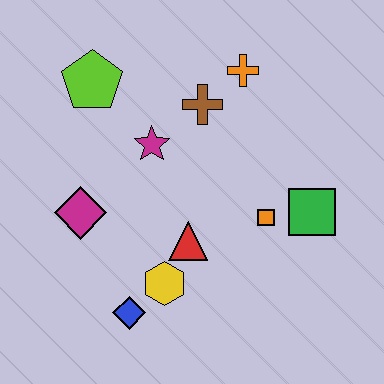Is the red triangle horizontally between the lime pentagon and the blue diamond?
No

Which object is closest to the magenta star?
The brown cross is closest to the magenta star.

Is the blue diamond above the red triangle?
No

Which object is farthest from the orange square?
The lime pentagon is farthest from the orange square.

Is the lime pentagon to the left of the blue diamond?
Yes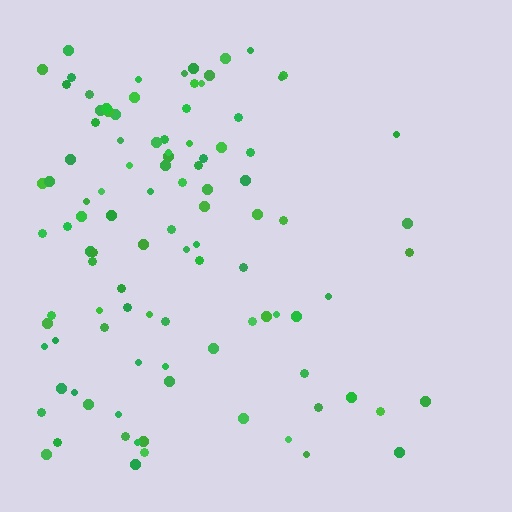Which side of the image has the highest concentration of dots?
The left.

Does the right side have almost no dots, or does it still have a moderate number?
Still a moderate number, just noticeably fewer than the left.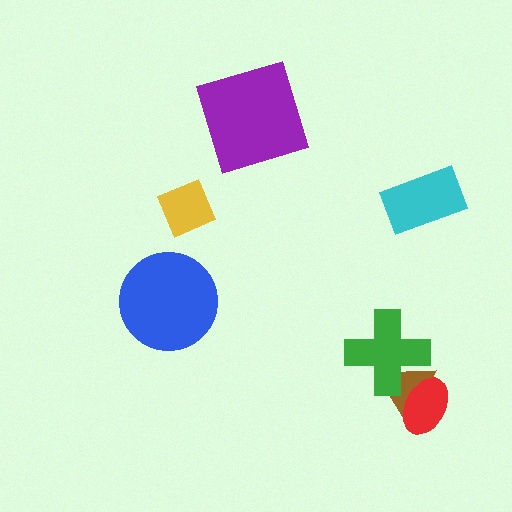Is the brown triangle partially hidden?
Yes, it is partially covered by another shape.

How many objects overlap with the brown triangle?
2 objects overlap with the brown triangle.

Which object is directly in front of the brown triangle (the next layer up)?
The red ellipse is directly in front of the brown triangle.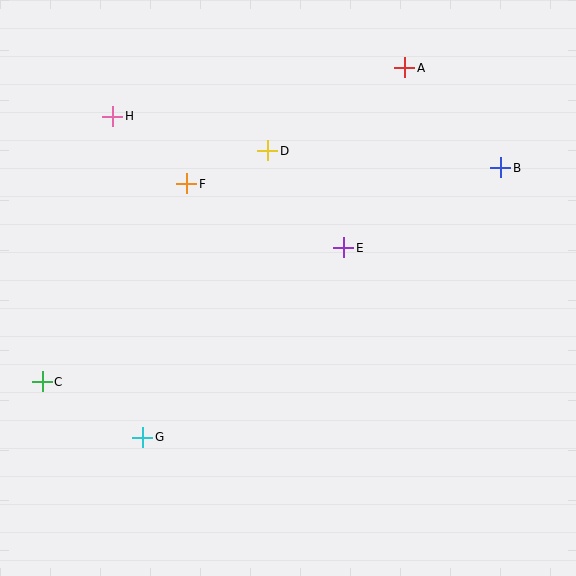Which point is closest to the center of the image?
Point E at (344, 248) is closest to the center.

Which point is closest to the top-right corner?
Point B is closest to the top-right corner.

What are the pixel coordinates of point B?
Point B is at (501, 168).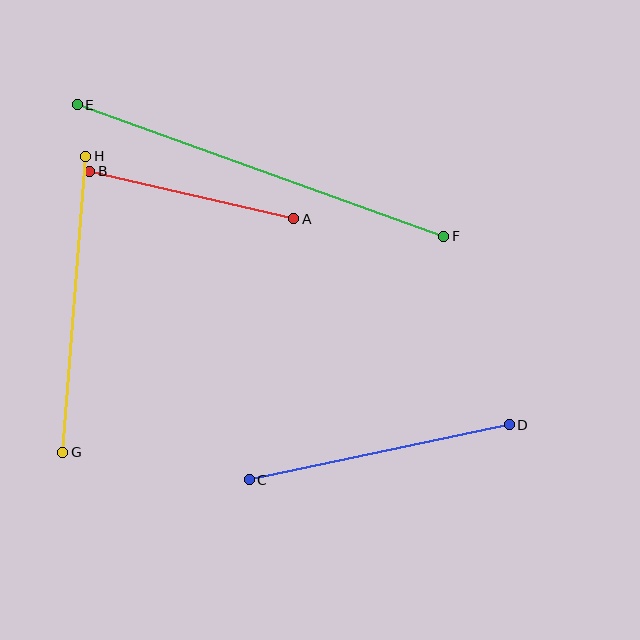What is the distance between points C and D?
The distance is approximately 266 pixels.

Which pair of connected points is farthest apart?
Points E and F are farthest apart.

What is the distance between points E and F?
The distance is approximately 389 pixels.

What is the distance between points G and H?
The distance is approximately 297 pixels.